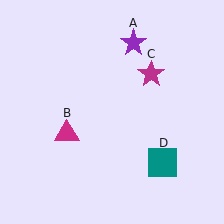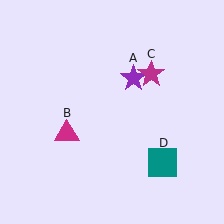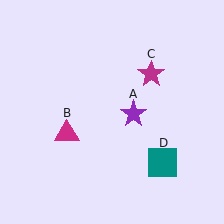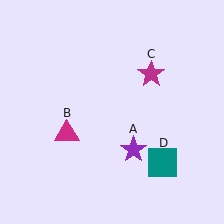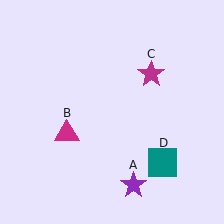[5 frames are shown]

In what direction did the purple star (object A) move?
The purple star (object A) moved down.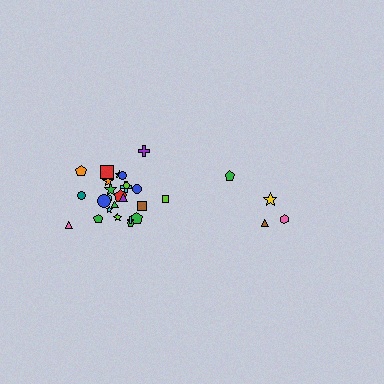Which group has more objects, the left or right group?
The left group.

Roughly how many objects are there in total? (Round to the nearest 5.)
Roughly 30 objects in total.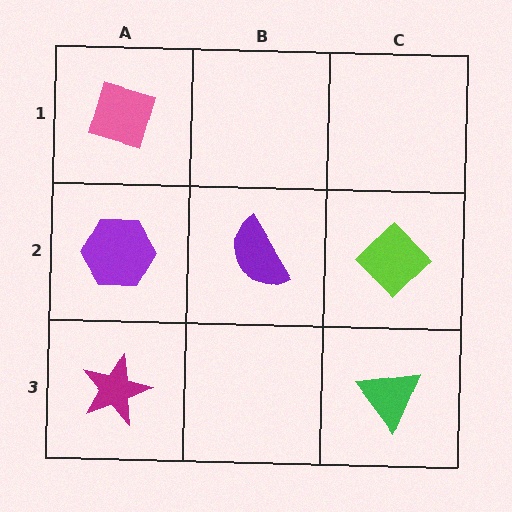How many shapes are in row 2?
3 shapes.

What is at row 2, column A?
A purple hexagon.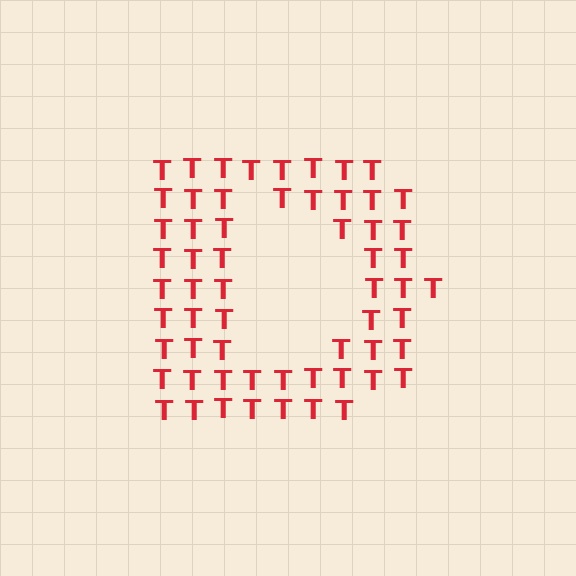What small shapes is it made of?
It is made of small letter T's.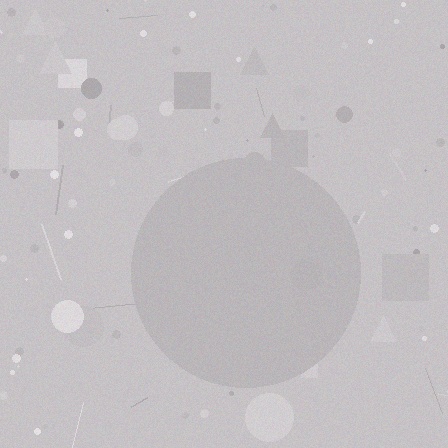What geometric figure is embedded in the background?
A circle is embedded in the background.